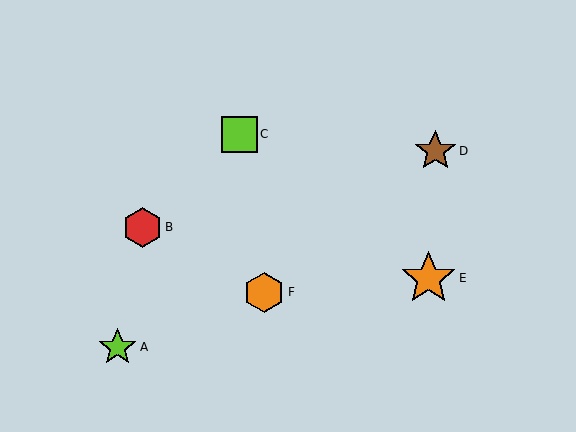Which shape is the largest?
The orange star (labeled E) is the largest.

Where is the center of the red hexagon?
The center of the red hexagon is at (142, 227).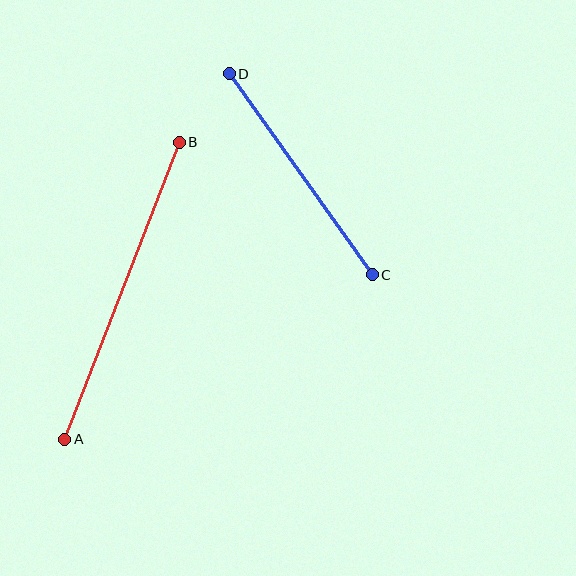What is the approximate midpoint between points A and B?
The midpoint is at approximately (122, 291) pixels.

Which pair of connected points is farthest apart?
Points A and B are farthest apart.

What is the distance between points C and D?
The distance is approximately 247 pixels.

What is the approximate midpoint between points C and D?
The midpoint is at approximately (301, 174) pixels.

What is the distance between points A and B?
The distance is approximately 318 pixels.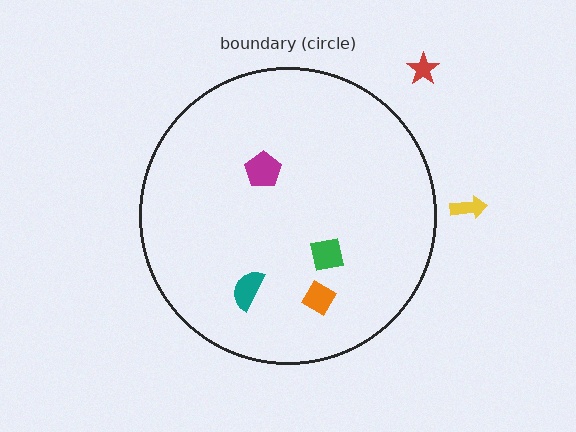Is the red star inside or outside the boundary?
Outside.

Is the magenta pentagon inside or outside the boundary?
Inside.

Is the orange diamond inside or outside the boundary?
Inside.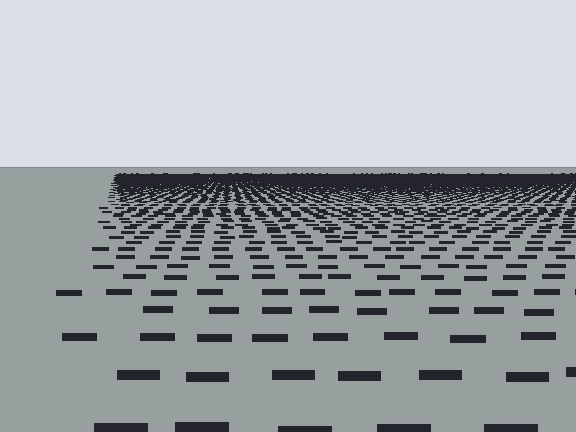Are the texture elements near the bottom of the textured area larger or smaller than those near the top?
Larger. Near the bottom, elements are closer to the viewer and appear at a bigger on-screen size.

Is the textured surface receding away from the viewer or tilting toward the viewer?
The surface is receding away from the viewer. Texture elements get smaller and denser toward the top.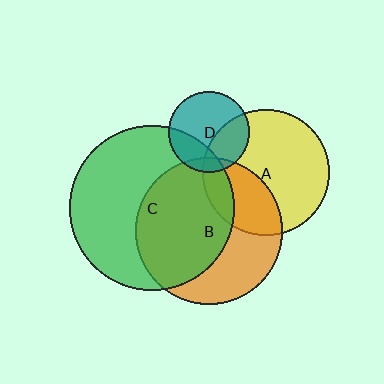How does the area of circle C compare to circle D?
Approximately 4.1 times.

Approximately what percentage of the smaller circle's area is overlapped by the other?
Approximately 25%.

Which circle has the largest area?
Circle C (green).